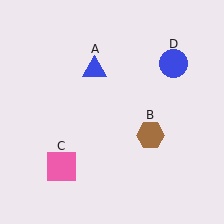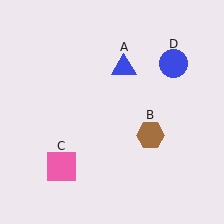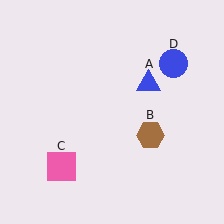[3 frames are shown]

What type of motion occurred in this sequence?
The blue triangle (object A) rotated clockwise around the center of the scene.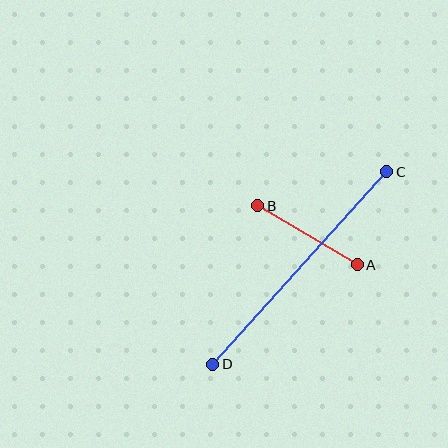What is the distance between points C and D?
The distance is approximately 260 pixels.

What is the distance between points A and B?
The distance is approximately 116 pixels.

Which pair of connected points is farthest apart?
Points C and D are farthest apart.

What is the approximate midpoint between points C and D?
The midpoint is at approximately (300, 268) pixels.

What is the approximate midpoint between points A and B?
The midpoint is at approximately (308, 235) pixels.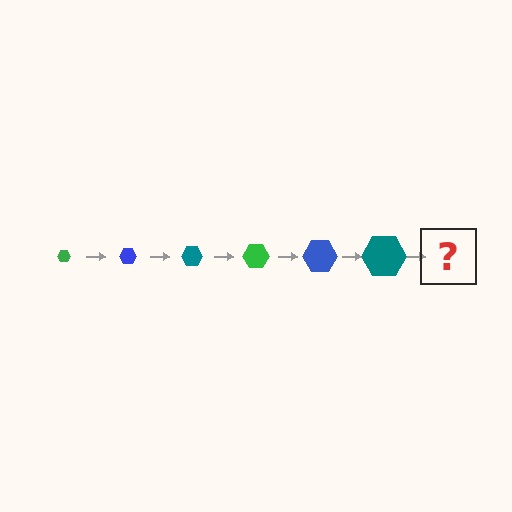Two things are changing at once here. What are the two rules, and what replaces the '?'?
The two rules are that the hexagon grows larger each step and the color cycles through green, blue, and teal. The '?' should be a green hexagon, larger than the previous one.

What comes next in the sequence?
The next element should be a green hexagon, larger than the previous one.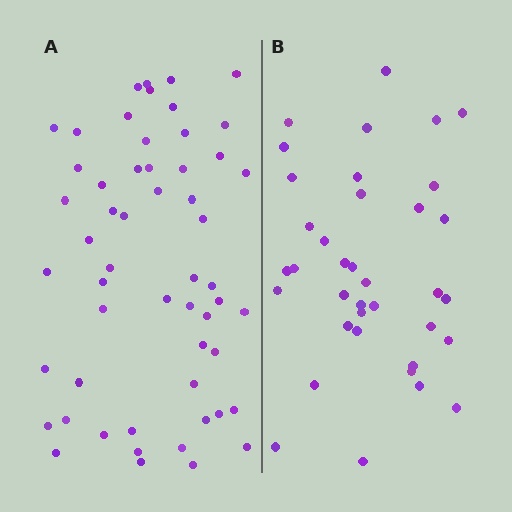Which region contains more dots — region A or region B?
Region A (the left region) has more dots.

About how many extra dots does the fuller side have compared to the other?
Region A has approximately 20 more dots than region B.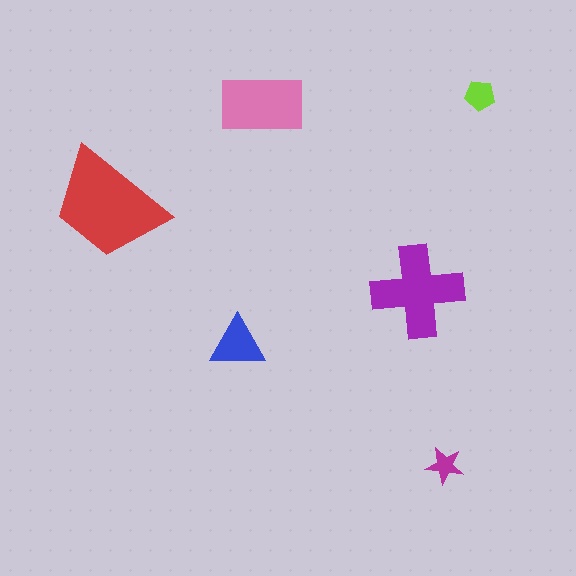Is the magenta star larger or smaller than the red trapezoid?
Smaller.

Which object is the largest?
The red trapezoid.